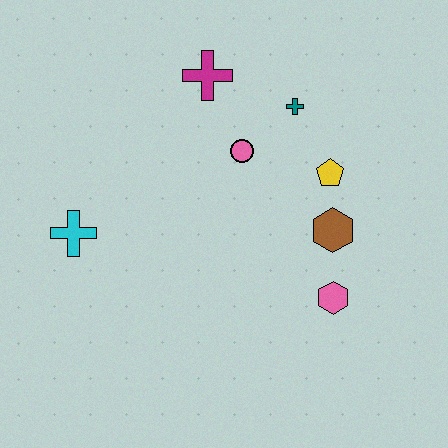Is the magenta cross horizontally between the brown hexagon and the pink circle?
No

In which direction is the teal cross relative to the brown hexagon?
The teal cross is above the brown hexagon.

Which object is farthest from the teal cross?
The cyan cross is farthest from the teal cross.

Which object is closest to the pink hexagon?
The brown hexagon is closest to the pink hexagon.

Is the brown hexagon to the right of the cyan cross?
Yes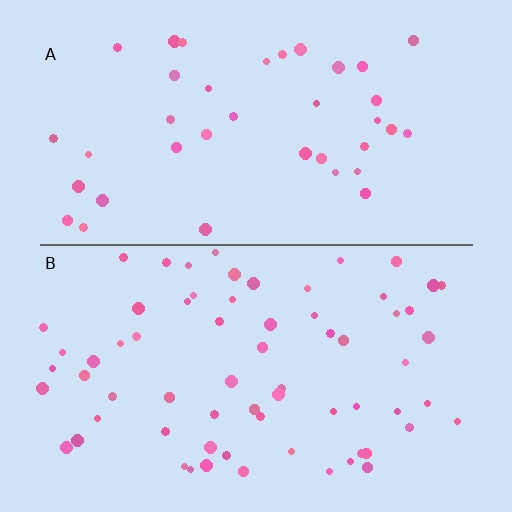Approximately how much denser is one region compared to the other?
Approximately 1.7× — region B over region A.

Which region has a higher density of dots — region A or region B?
B (the bottom).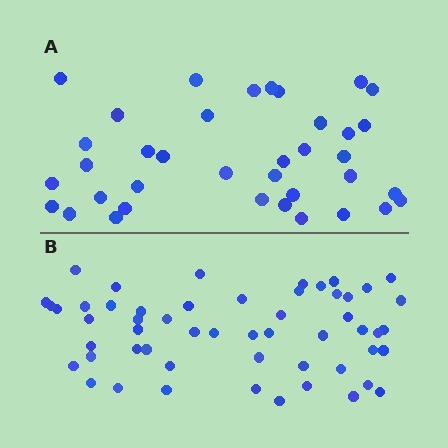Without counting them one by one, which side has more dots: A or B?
Region B (the bottom region) has more dots.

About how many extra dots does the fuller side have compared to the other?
Region B has approximately 15 more dots than region A.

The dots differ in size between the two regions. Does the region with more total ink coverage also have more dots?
No. Region A has more total ink coverage because its dots are larger, but region B actually contains more individual dots. Total area can be misleading — the number of items is what matters here.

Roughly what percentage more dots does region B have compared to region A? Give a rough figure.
About 45% more.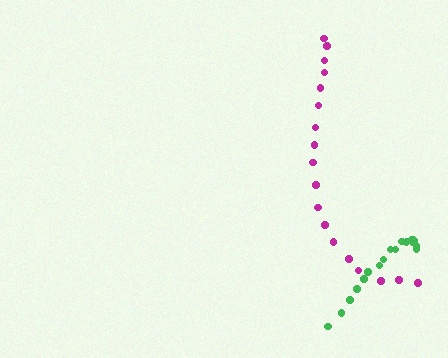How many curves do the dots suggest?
There are 2 distinct paths.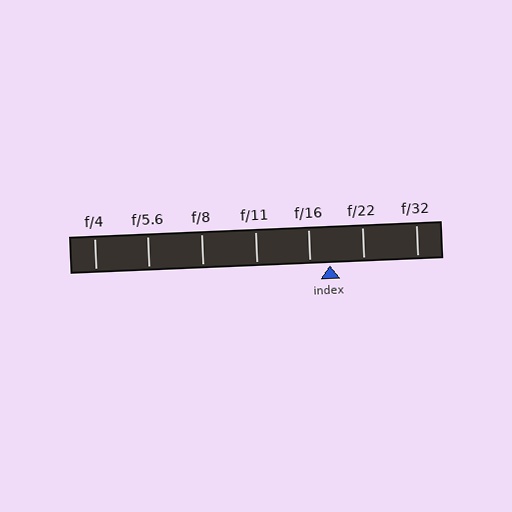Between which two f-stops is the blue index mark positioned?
The index mark is between f/16 and f/22.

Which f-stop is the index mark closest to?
The index mark is closest to f/16.